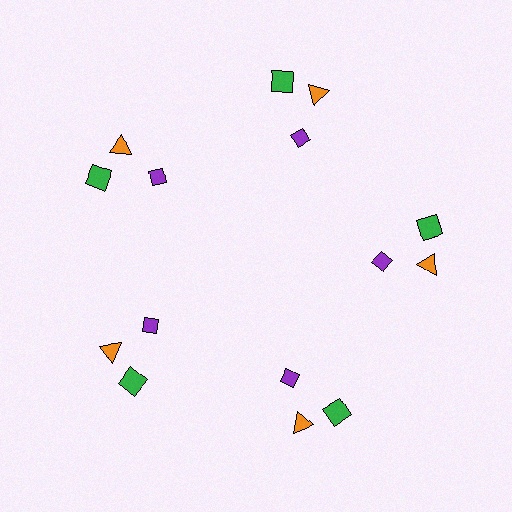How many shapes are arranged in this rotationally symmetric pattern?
There are 15 shapes, arranged in 5 groups of 3.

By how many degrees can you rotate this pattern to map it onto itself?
The pattern maps onto itself every 72 degrees of rotation.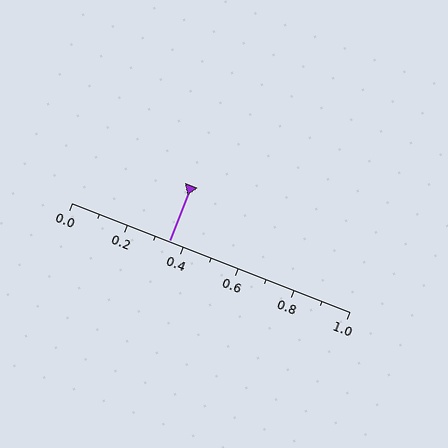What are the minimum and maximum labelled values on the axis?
The axis runs from 0.0 to 1.0.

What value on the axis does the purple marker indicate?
The marker indicates approximately 0.35.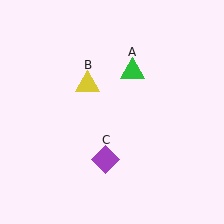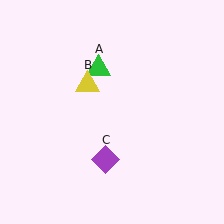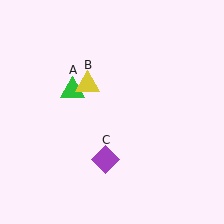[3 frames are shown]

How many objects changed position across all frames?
1 object changed position: green triangle (object A).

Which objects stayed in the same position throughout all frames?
Yellow triangle (object B) and purple diamond (object C) remained stationary.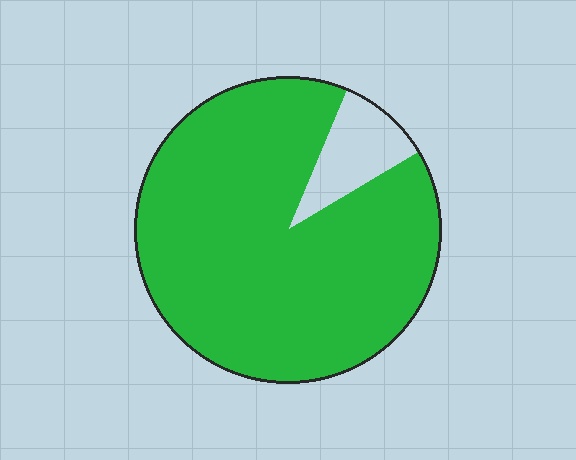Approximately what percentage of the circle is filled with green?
Approximately 90%.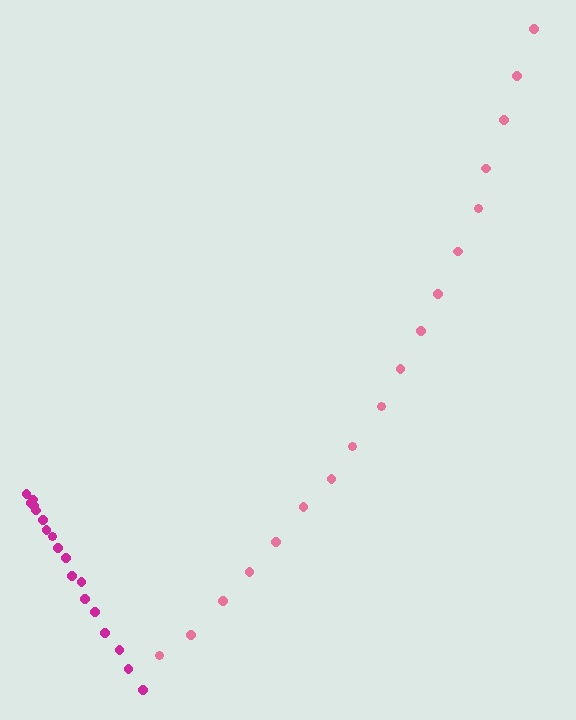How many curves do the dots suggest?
There are 2 distinct paths.